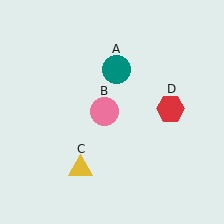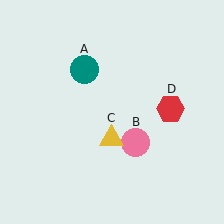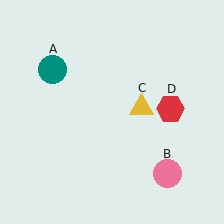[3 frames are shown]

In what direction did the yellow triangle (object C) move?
The yellow triangle (object C) moved up and to the right.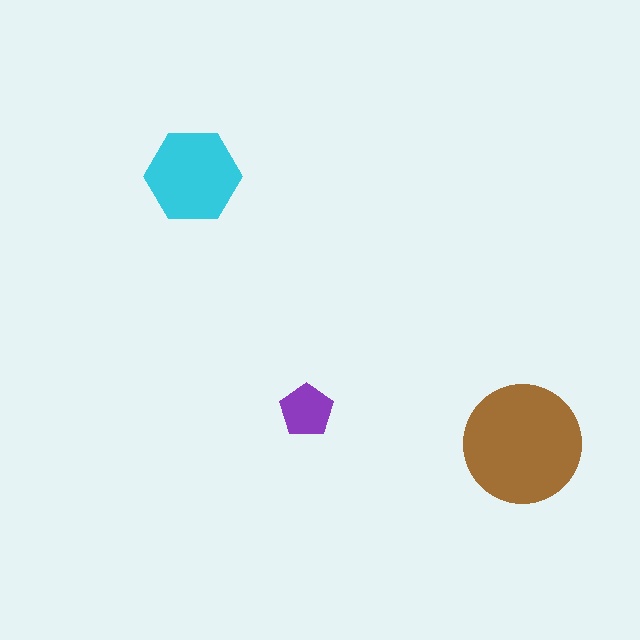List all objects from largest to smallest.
The brown circle, the cyan hexagon, the purple pentagon.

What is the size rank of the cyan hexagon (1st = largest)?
2nd.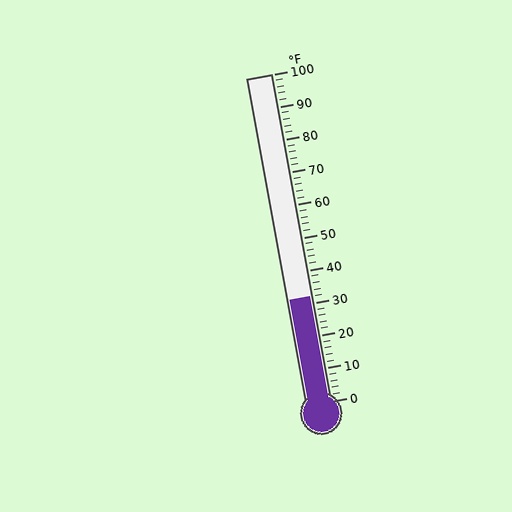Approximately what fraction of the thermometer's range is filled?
The thermometer is filled to approximately 30% of its range.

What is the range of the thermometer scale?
The thermometer scale ranges from 0°F to 100°F.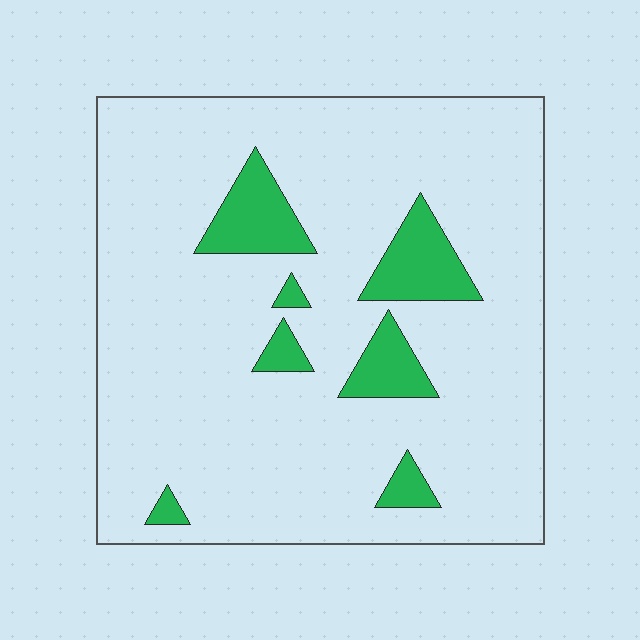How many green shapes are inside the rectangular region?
7.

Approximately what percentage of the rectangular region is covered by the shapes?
Approximately 10%.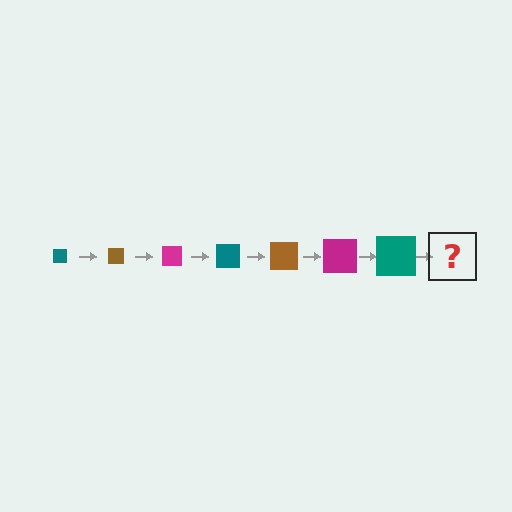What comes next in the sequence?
The next element should be a brown square, larger than the previous one.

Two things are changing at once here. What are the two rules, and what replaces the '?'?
The two rules are that the square grows larger each step and the color cycles through teal, brown, and magenta. The '?' should be a brown square, larger than the previous one.